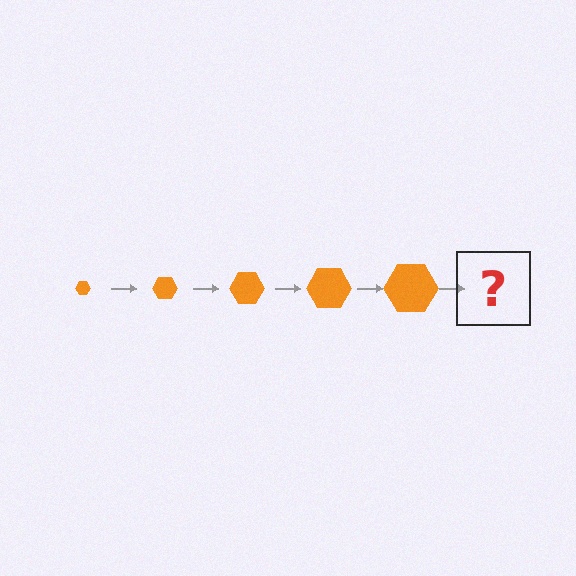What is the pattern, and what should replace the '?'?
The pattern is that the hexagon gets progressively larger each step. The '?' should be an orange hexagon, larger than the previous one.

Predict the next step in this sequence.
The next step is an orange hexagon, larger than the previous one.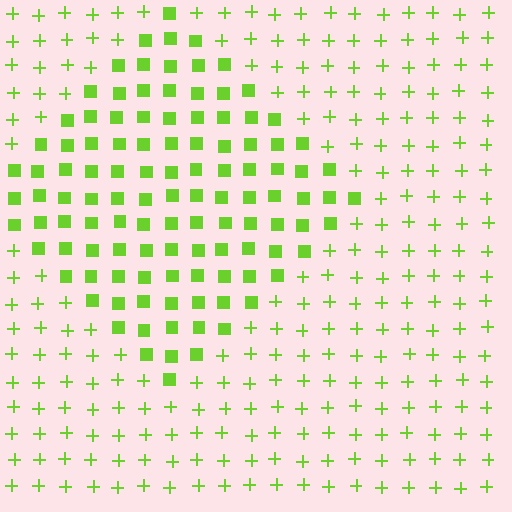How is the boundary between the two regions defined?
The boundary is defined by a change in element shape: squares inside vs. plus signs outside. All elements share the same color and spacing.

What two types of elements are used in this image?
The image uses squares inside the diamond region and plus signs outside it.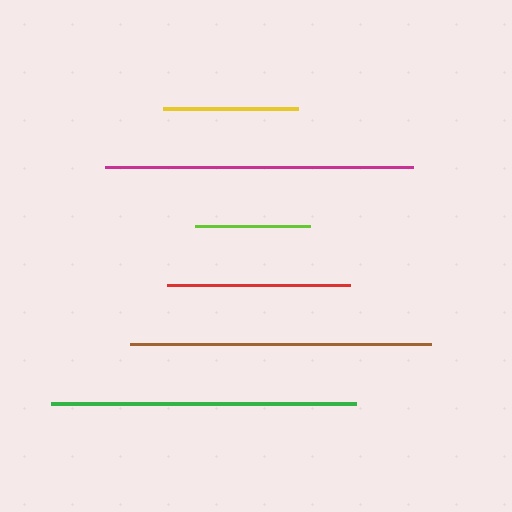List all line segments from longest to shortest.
From longest to shortest: magenta, green, brown, red, yellow, lime.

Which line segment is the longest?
The magenta line is the longest at approximately 308 pixels.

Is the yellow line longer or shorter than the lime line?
The yellow line is longer than the lime line.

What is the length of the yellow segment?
The yellow segment is approximately 135 pixels long.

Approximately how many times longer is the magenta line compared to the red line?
The magenta line is approximately 1.7 times the length of the red line.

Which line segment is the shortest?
The lime line is the shortest at approximately 116 pixels.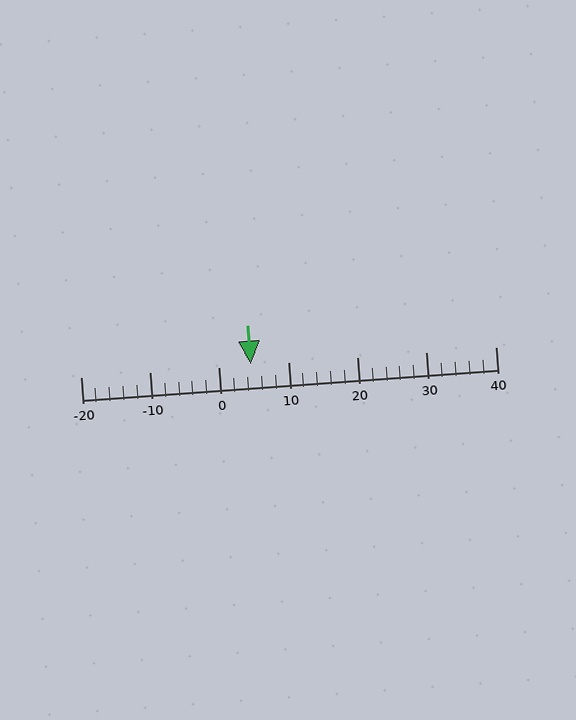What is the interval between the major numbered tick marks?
The major tick marks are spaced 10 units apart.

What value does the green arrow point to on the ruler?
The green arrow points to approximately 5.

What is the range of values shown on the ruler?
The ruler shows values from -20 to 40.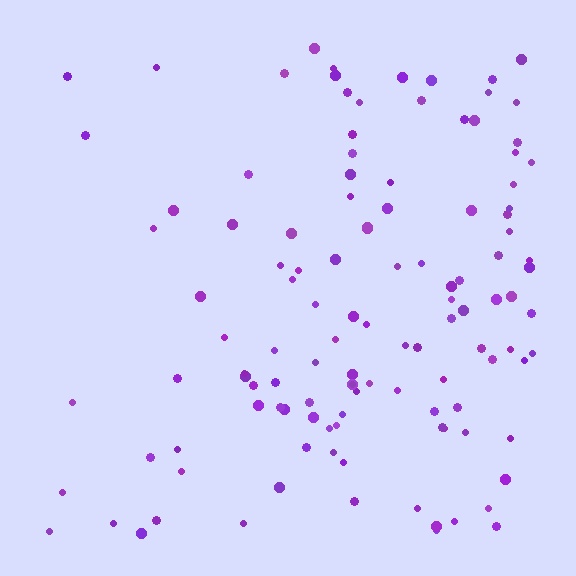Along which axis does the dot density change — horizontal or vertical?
Horizontal.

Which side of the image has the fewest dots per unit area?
The left.